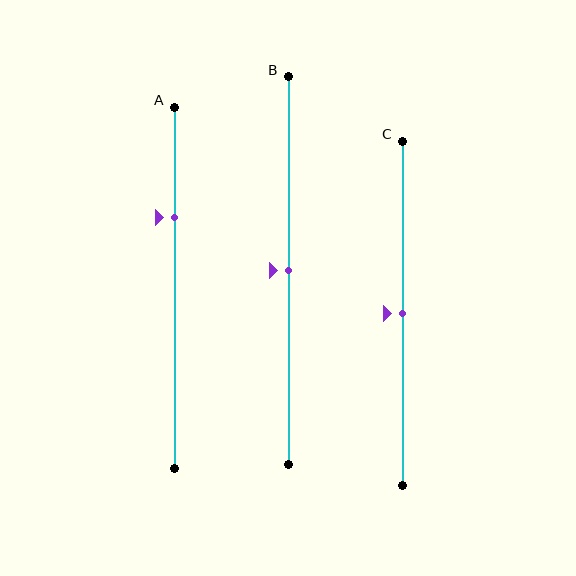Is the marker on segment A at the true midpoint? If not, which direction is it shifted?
No, the marker on segment A is shifted upward by about 19% of the segment length.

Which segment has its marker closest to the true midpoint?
Segment B has its marker closest to the true midpoint.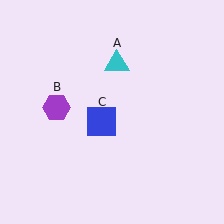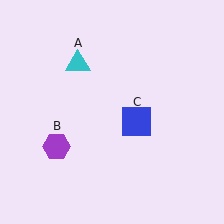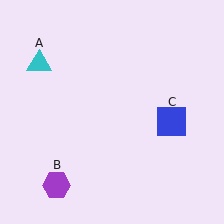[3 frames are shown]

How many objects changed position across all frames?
3 objects changed position: cyan triangle (object A), purple hexagon (object B), blue square (object C).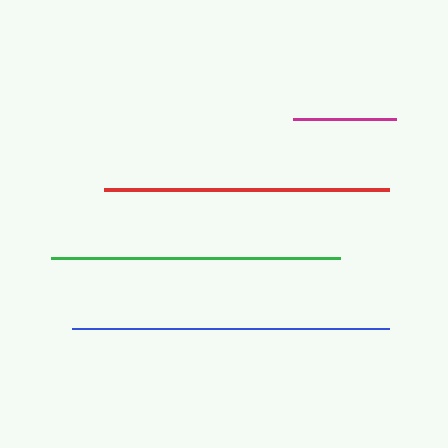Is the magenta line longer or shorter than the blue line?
The blue line is longer than the magenta line.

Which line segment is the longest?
The blue line is the longest at approximately 317 pixels.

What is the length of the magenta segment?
The magenta segment is approximately 102 pixels long.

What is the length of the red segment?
The red segment is approximately 285 pixels long.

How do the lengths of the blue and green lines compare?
The blue and green lines are approximately the same length.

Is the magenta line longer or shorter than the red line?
The red line is longer than the magenta line.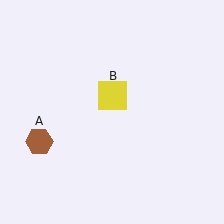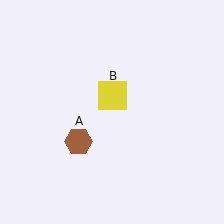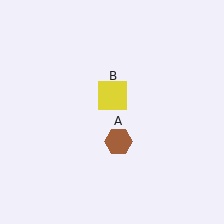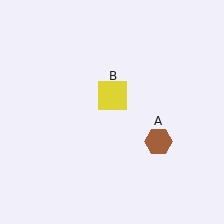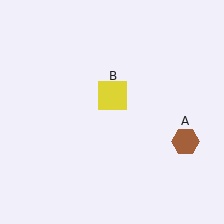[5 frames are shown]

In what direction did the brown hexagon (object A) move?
The brown hexagon (object A) moved right.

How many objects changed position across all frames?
1 object changed position: brown hexagon (object A).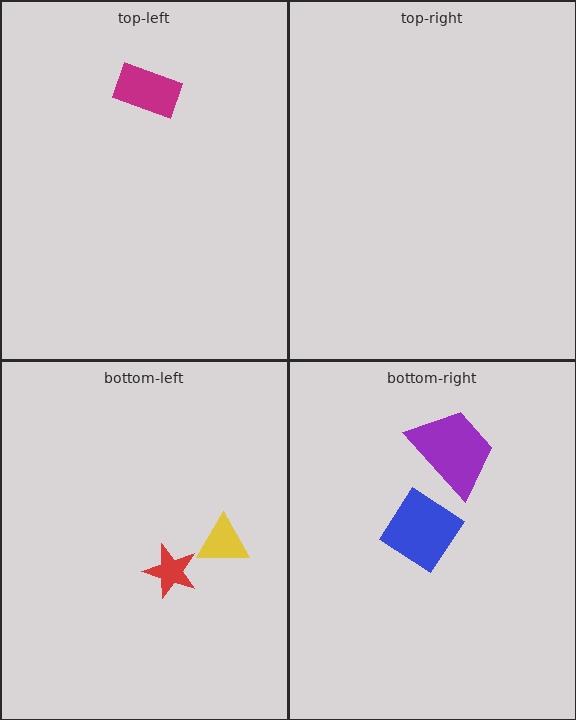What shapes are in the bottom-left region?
The red star, the yellow triangle.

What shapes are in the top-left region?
The magenta rectangle.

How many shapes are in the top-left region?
1.